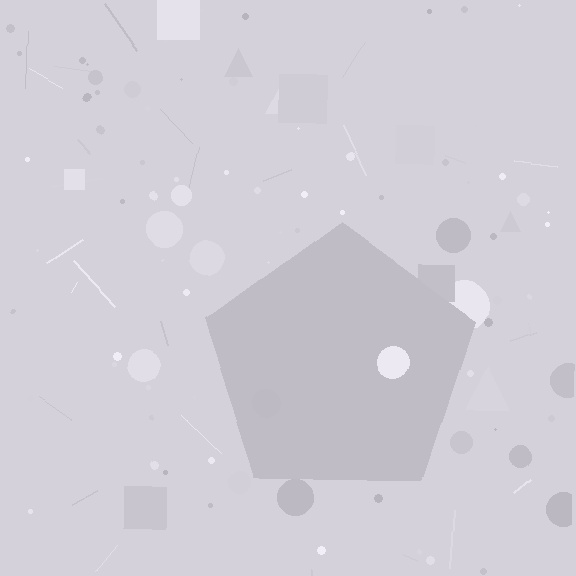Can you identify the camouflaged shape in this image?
The camouflaged shape is a pentagon.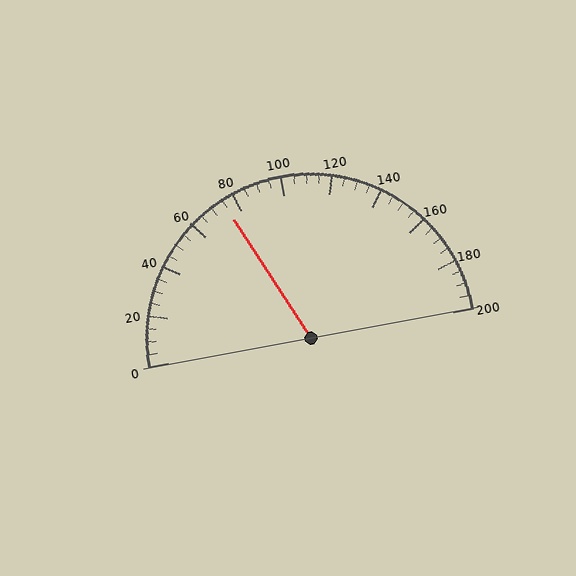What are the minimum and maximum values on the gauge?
The gauge ranges from 0 to 200.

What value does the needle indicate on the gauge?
The needle indicates approximately 75.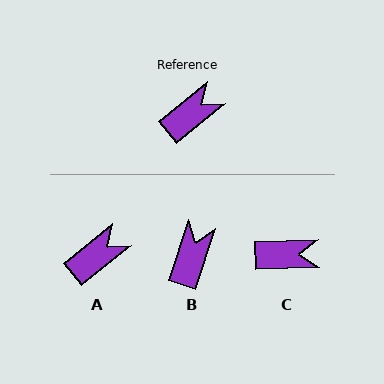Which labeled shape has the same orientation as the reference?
A.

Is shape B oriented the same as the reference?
No, it is off by about 33 degrees.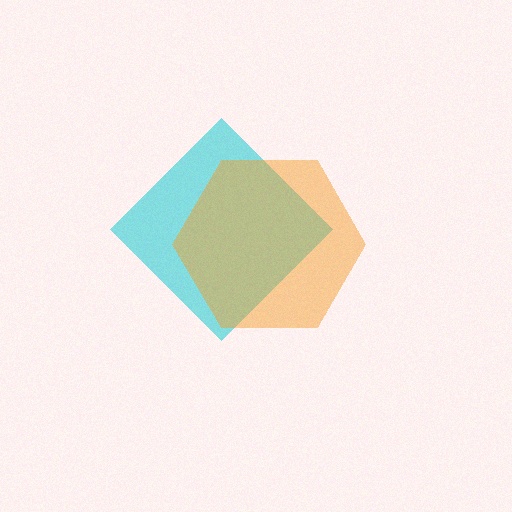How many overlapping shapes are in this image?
There are 2 overlapping shapes in the image.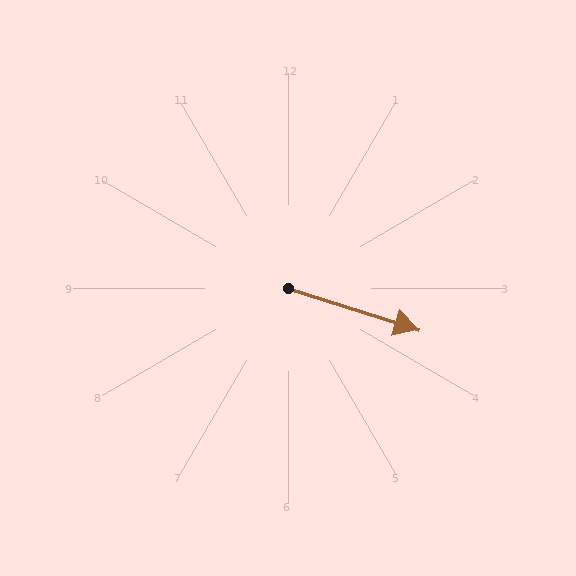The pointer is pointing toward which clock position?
Roughly 4 o'clock.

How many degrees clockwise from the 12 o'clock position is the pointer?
Approximately 108 degrees.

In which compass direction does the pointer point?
East.